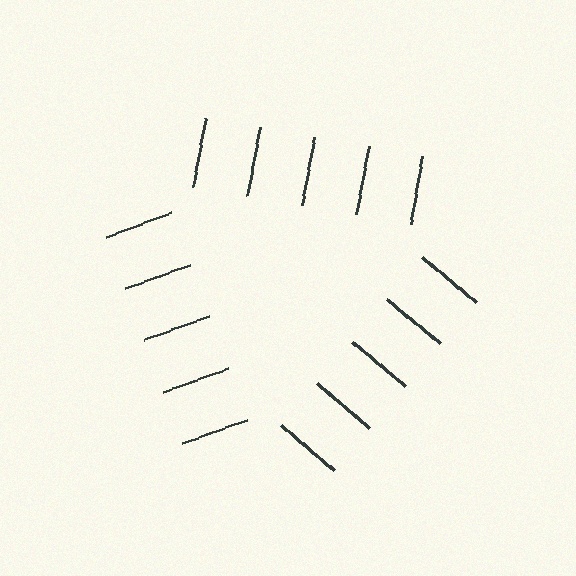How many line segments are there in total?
15 — 5 along each of the 3 edges.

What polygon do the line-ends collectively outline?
An illusory triangle — the line segments terminate on its edges but no continuous stroke is drawn.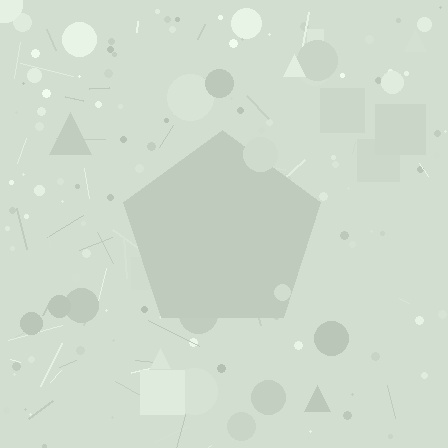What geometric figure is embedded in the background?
A pentagon is embedded in the background.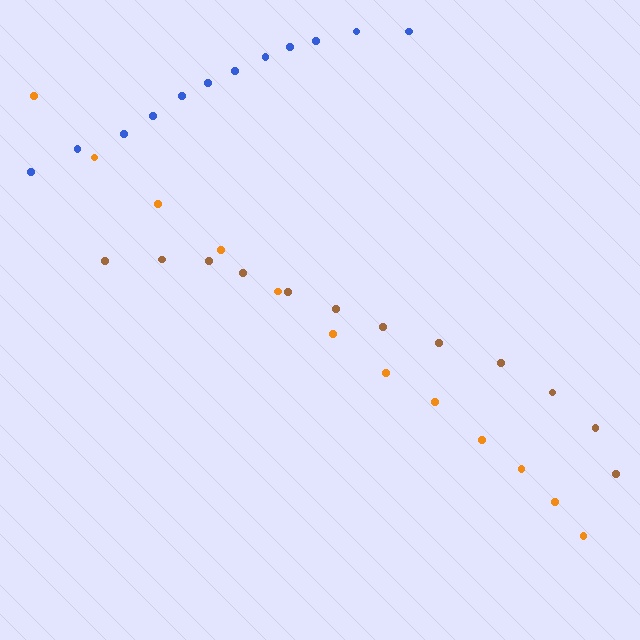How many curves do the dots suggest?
There are 3 distinct paths.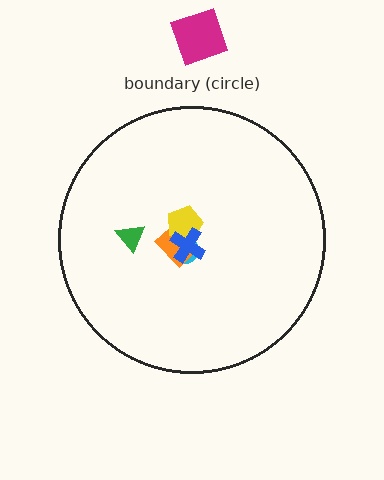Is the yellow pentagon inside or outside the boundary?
Inside.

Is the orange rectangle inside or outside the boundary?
Inside.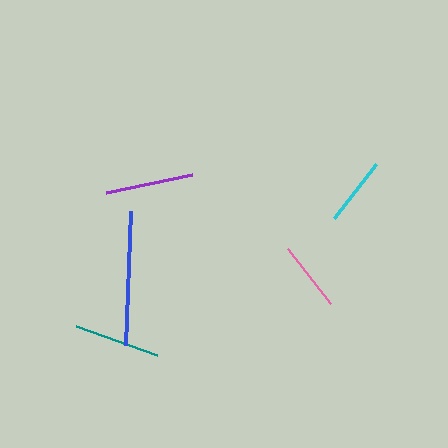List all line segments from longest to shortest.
From longest to shortest: blue, purple, teal, pink, cyan.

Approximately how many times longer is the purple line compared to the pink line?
The purple line is approximately 1.3 times the length of the pink line.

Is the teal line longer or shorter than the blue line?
The blue line is longer than the teal line.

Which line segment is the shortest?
The cyan line is the shortest at approximately 68 pixels.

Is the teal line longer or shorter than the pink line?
The teal line is longer than the pink line.